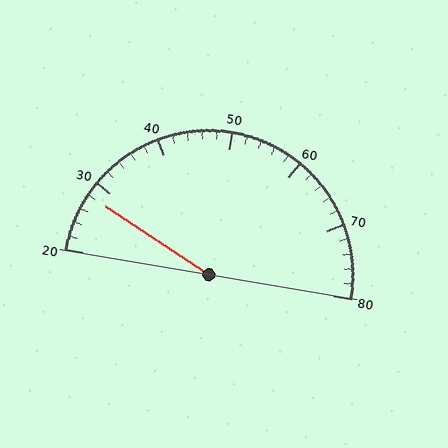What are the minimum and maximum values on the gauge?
The gauge ranges from 20 to 80.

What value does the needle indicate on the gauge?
The needle indicates approximately 28.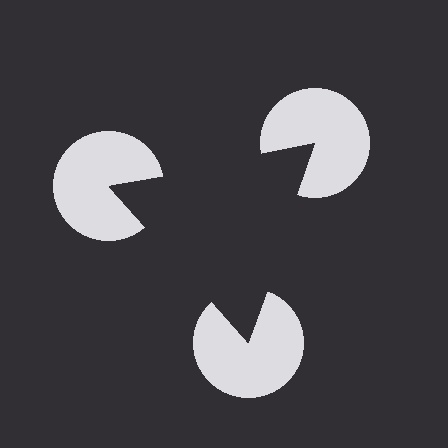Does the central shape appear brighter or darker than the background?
It typically appears slightly darker than the background, even though no actual brightness change is drawn.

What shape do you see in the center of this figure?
An illusory triangle — its edges are inferred from the aligned wedge cuts in the pac-man discs, not physically drawn.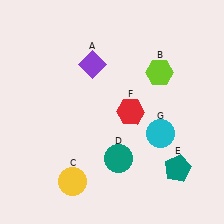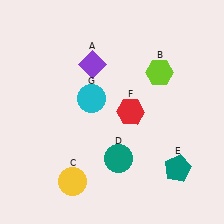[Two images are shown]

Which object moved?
The cyan circle (G) moved left.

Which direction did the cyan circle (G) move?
The cyan circle (G) moved left.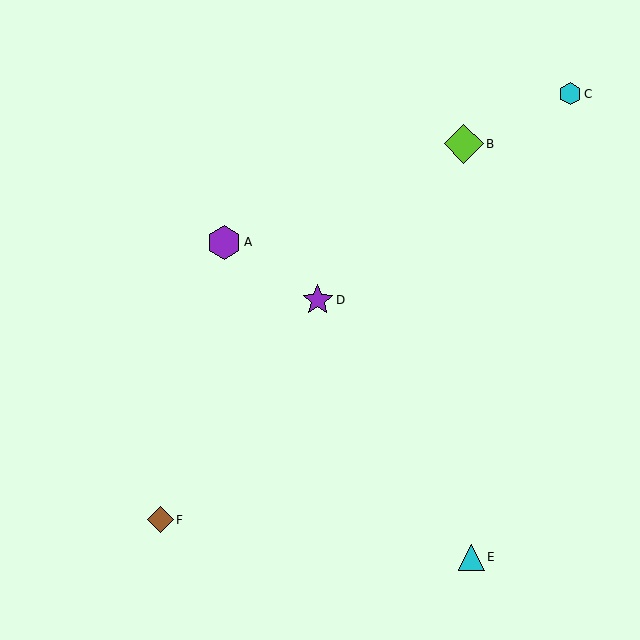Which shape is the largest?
The lime diamond (labeled B) is the largest.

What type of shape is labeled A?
Shape A is a purple hexagon.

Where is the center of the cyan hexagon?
The center of the cyan hexagon is at (570, 94).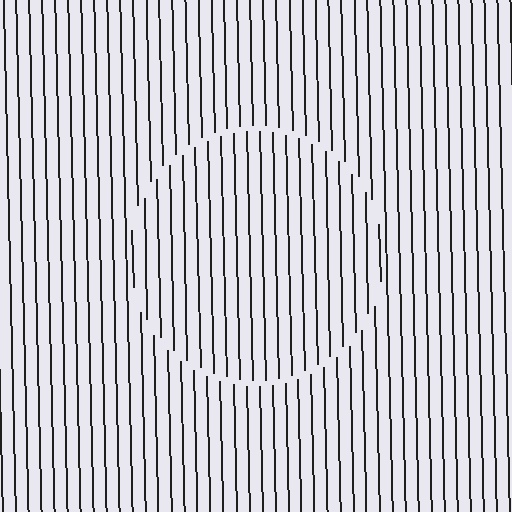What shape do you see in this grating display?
An illusory circle. The interior of the shape contains the same grating, shifted by half a period — the contour is defined by the phase discontinuity where line-ends from the inner and outer gratings abut.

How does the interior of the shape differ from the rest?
The interior of the shape contains the same grating, shifted by half a period — the contour is defined by the phase discontinuity where line-ends from the inner and outer gratings abut.